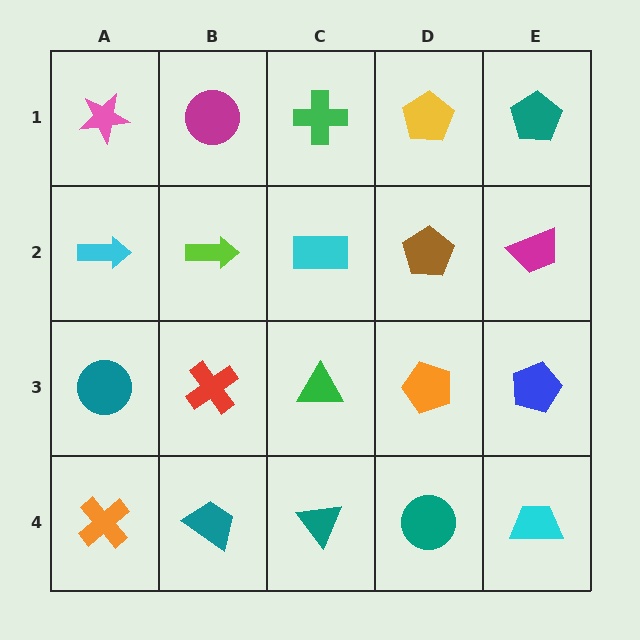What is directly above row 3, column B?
A lime arrow.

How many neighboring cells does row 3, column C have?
4.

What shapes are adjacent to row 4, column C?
A green triangle (row 3, column C), a teal trapezoid (row 4, column B), a teal circle (row 4, column D).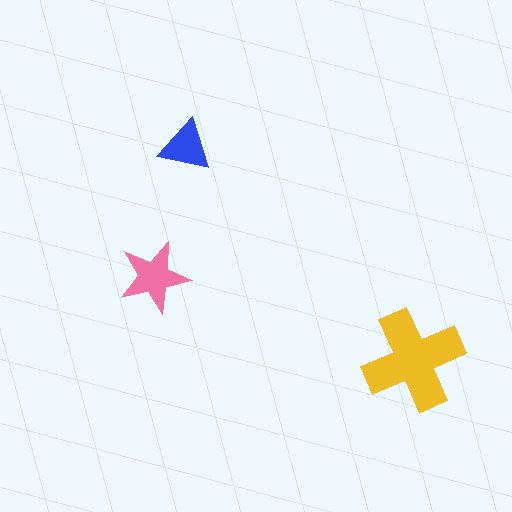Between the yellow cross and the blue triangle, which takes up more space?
The yellow cross.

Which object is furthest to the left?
The pink star is leftmost.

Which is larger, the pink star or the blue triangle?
The pink star.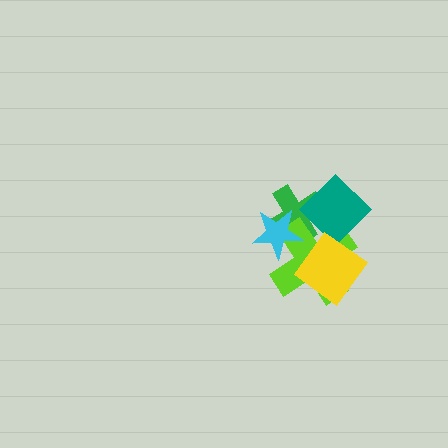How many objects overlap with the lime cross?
4 objects overlap with the lime cross.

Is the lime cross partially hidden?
Yes, it is partially covered by another shape.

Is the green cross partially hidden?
Yes, it is partially covered by another shape.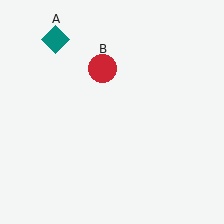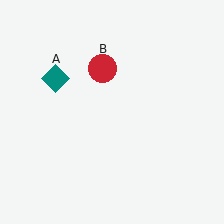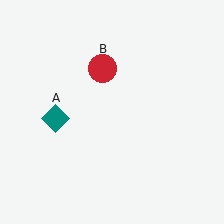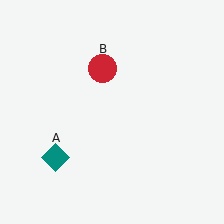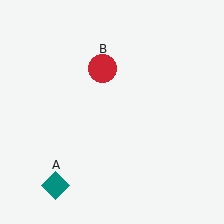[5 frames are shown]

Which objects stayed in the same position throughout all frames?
Red circle (object B) remained stationary.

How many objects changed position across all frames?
1 object changed position: teal diamond (object A).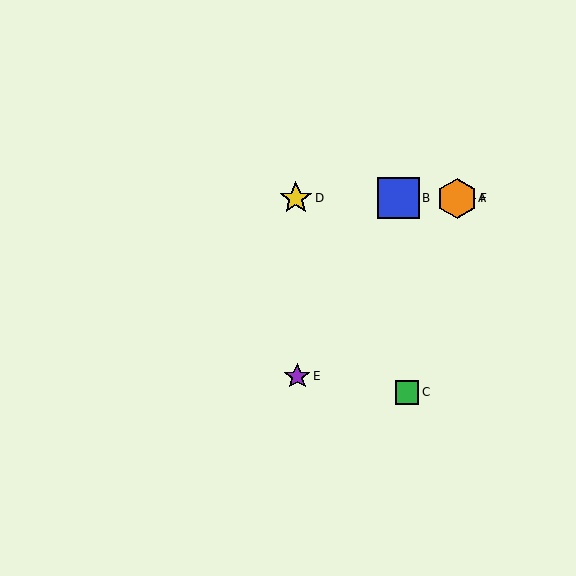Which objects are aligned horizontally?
Objects A, B, D, F are aligned horizontally.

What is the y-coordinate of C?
Object C is at y≈392.